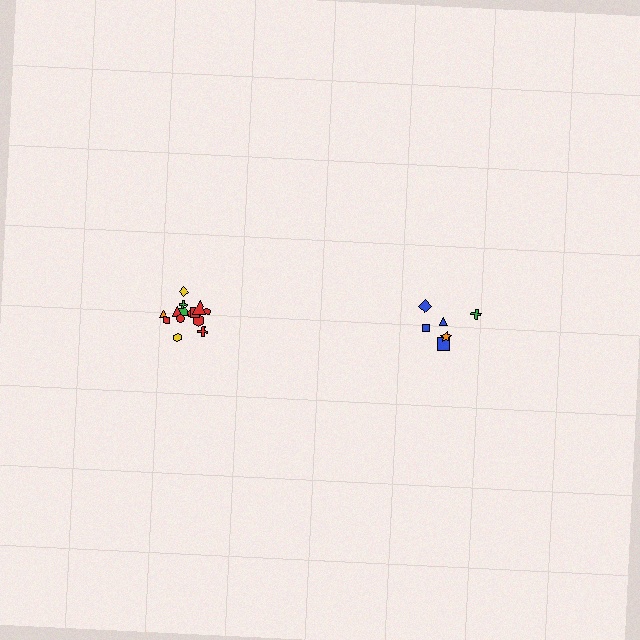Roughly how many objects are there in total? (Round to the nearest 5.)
Roughly 20 objects in total.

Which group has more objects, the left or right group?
The left group.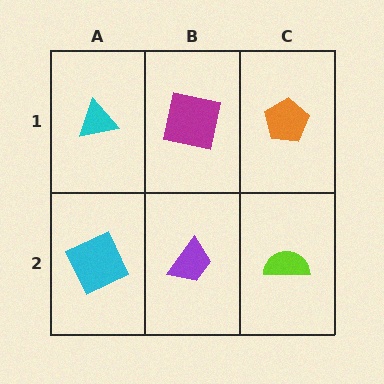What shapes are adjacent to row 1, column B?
A purple trapezoid (row 2, column B), a cyan triangle (row 1, column A), an orange pentagon (row 1, column C).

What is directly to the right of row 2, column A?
A purple trapezoid.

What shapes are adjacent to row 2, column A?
A cyan triangle (row 1, column A), a purple trapezoid (row 2, column B).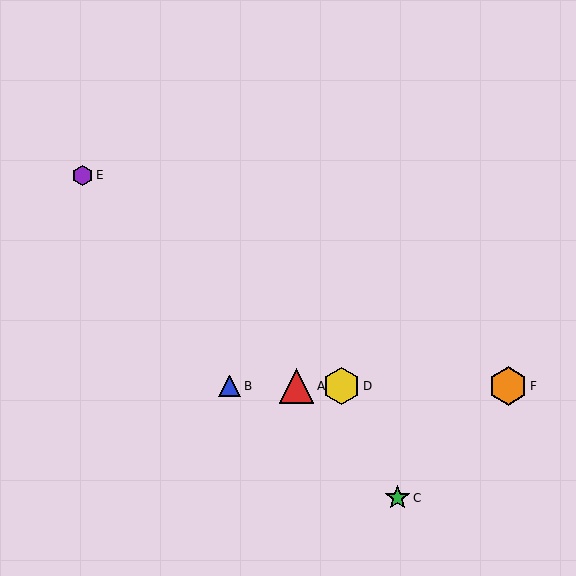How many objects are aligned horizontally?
4 objects (A, B, D, F) are aligned horizontally.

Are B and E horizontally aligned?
No, B is at y≈386 and E is at y≈175.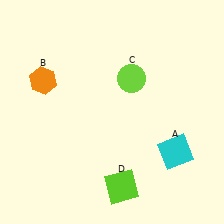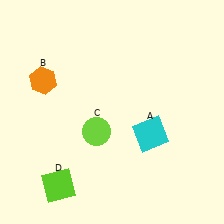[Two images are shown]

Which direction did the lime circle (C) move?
The lime circle (C) moved down.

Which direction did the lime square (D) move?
The lime square (D) moved left.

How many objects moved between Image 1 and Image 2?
3 objects moved between the two images.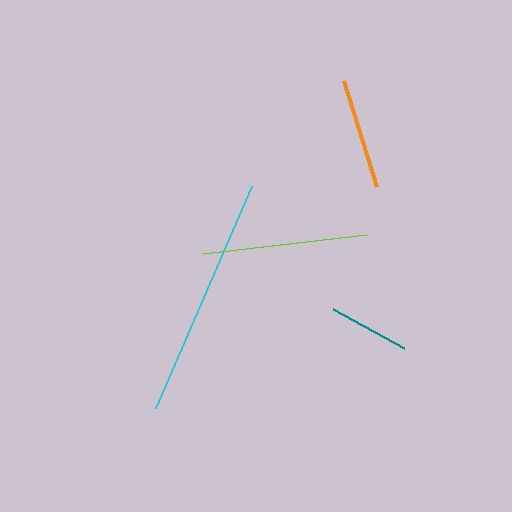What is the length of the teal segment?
The teal segment is approximately 81 pixels long.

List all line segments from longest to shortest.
From longest to shortest: cyan, lime, orange, teal.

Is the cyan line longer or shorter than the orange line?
The cyan line is longer than the orange line.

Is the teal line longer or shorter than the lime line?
The lime line is longer than the teal line.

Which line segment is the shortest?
The teal line is the shortest at approximately 81 pixels.